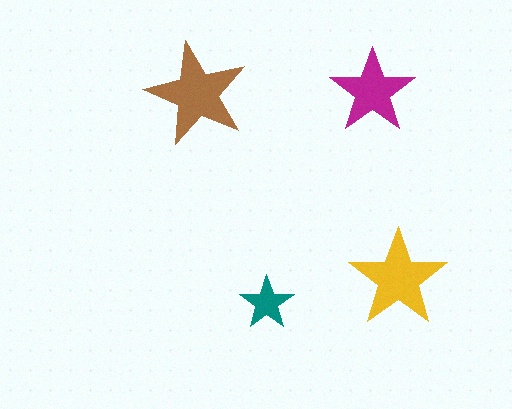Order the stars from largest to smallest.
the brown one, the yellow one, the magenta one, the teal one.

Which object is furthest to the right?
The yellow star is rightmost.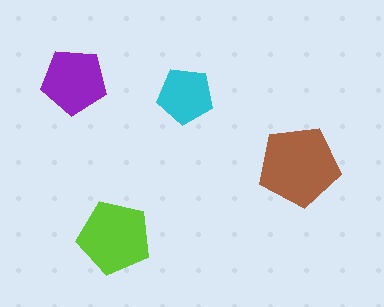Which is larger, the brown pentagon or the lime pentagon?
The brown one.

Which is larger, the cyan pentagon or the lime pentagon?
The lime one.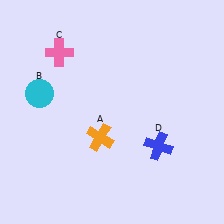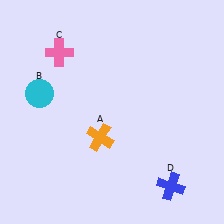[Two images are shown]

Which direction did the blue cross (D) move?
The blue cross (D) moved down.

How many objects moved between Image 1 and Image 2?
1 object moved between the two images.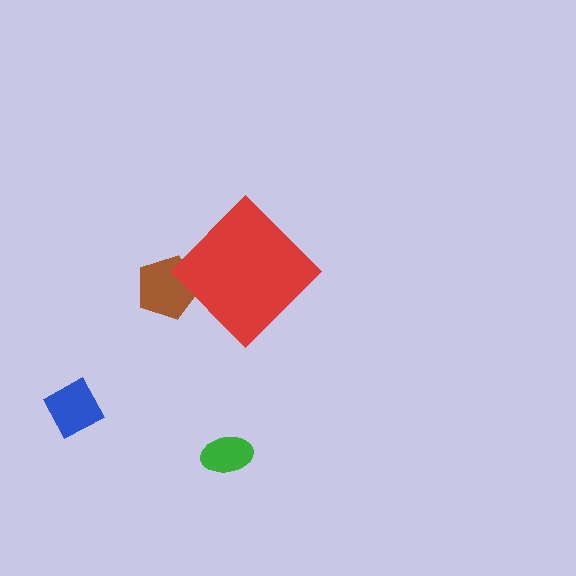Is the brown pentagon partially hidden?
Yes, the brown pentagon is partially hidden behind the red diamond.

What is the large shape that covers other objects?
A red diamond.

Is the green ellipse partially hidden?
No, the green ellipse is fully visible.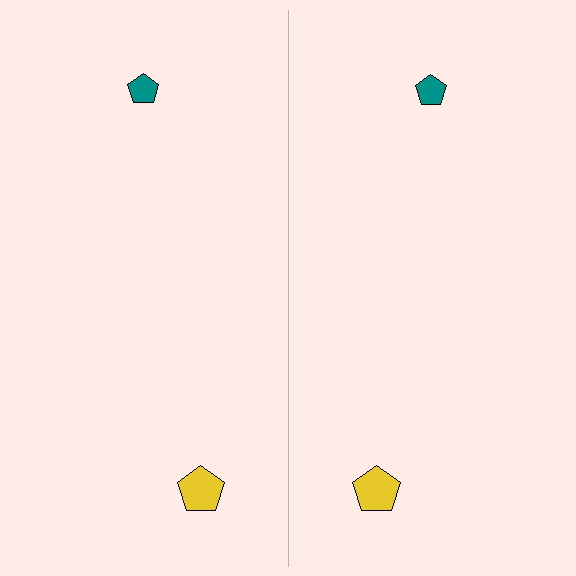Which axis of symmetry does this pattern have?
The pattern has a vertical axis of symmetry running through the center of the image.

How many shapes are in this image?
There are 4 shapes in this image.